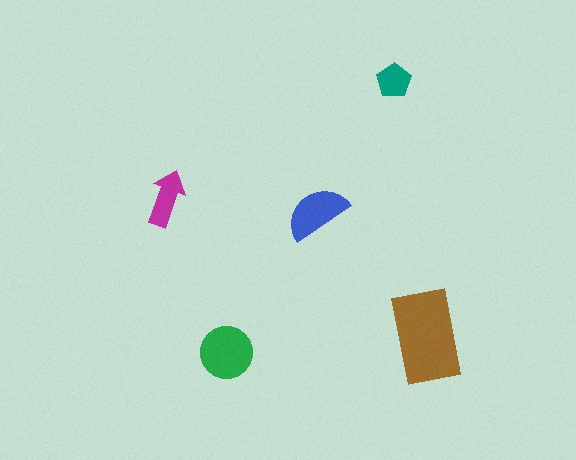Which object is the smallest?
The teal pentagon.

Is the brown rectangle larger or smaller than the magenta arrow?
Larger.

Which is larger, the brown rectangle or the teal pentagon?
The brown rectangle.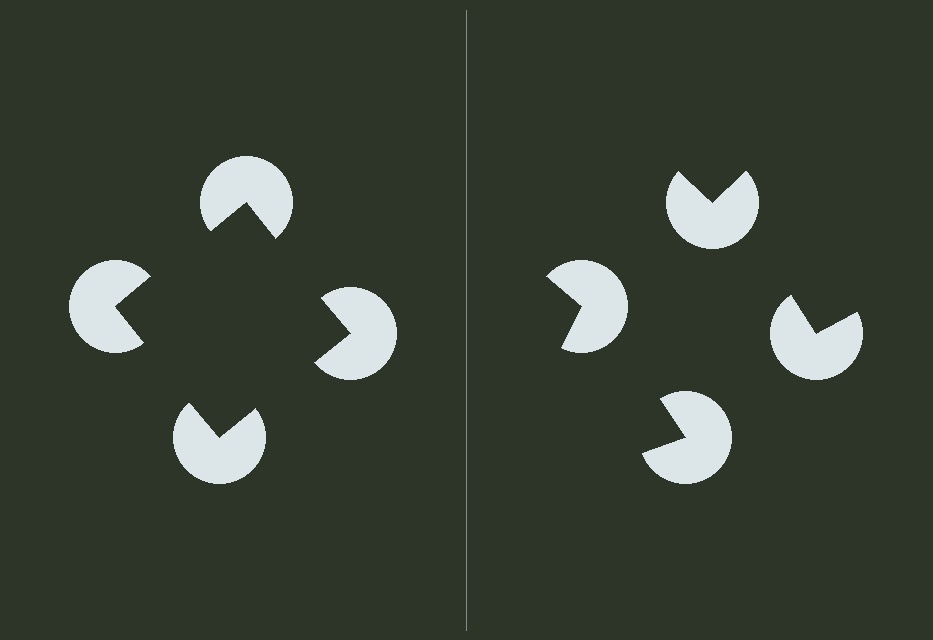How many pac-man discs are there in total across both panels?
8 — 4 on each side.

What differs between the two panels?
The pac-man discs are positioned identically on both sides; only the wedge orientations differ. On the left they align to a square; on the right they are misaligned.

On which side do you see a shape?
An illusory square appears on the left side. On the right side the wedge cuts are rotated, so no coherent shape forms.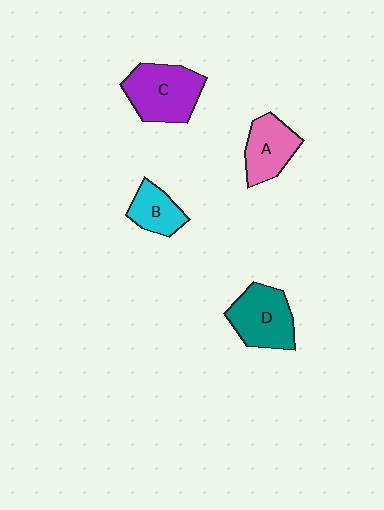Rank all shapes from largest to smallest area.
From largest to smallest: C (purple), D (teal), A (pink), B (cyan).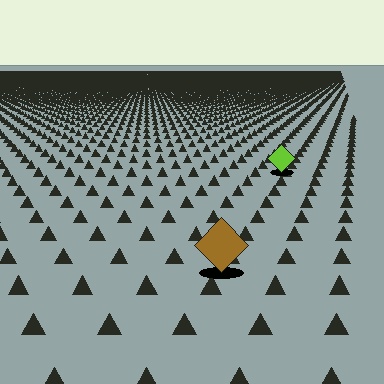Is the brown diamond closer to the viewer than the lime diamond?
Yes. The brown diamond is closer — you can tell from the texture gradient: the ground texture is coarser near it.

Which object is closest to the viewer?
The brown diamond is closest. The texture marks near it are larger and more spread out.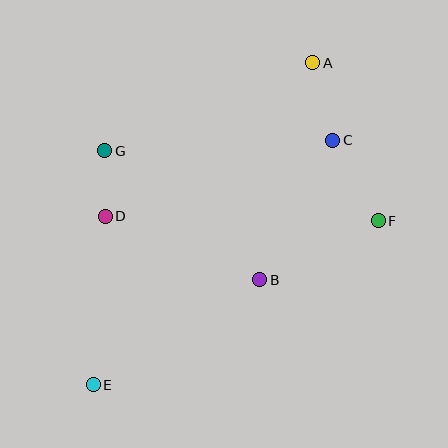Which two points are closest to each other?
Points D and G are closest to each other.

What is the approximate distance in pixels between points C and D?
The distance between C and D is approximately 240 pixels.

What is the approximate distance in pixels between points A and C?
The distance between A and C is approximately 80 pixels.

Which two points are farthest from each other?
Points A and E are farthest from each other.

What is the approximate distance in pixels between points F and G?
The distance between F and G is approximately 282 pixels.